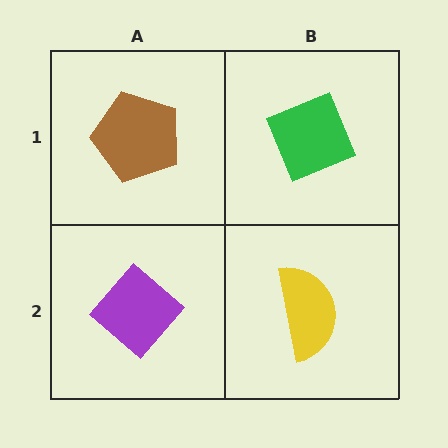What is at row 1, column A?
A brown pentagon.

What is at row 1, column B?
A green diamond.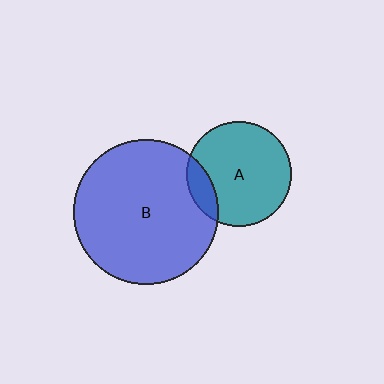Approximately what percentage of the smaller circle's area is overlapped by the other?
Approximately 15%.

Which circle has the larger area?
Circle B (blue).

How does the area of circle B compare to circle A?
Approximately 1.9 times.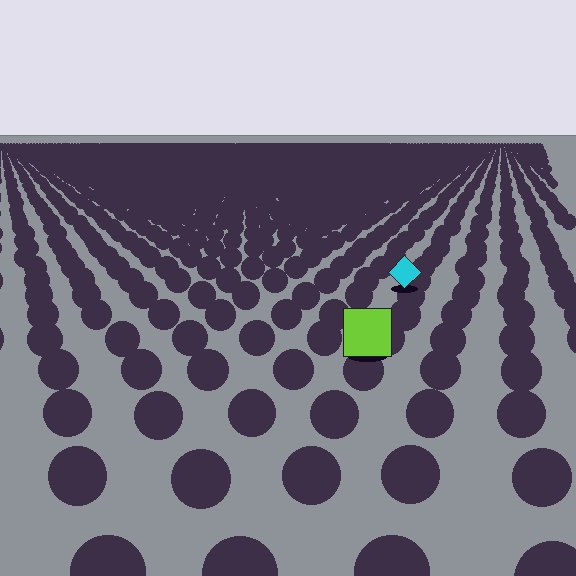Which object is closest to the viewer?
The lime square is closest. The texture marks near it are larger and more spread out.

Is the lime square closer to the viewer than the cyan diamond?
Yes. The lime square is closer — you can tell from the texture gradient: the ground texture is coarser near it.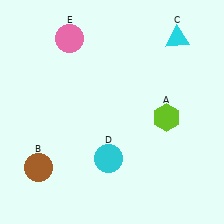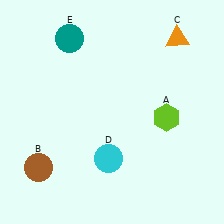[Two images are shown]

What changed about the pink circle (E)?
In Image 1, E is pink. In Image 2, it changed to teal.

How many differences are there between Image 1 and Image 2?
There are 2 differences between the two images.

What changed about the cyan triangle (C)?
In Image 1, C is cyan. In Image 2, it changed to orange.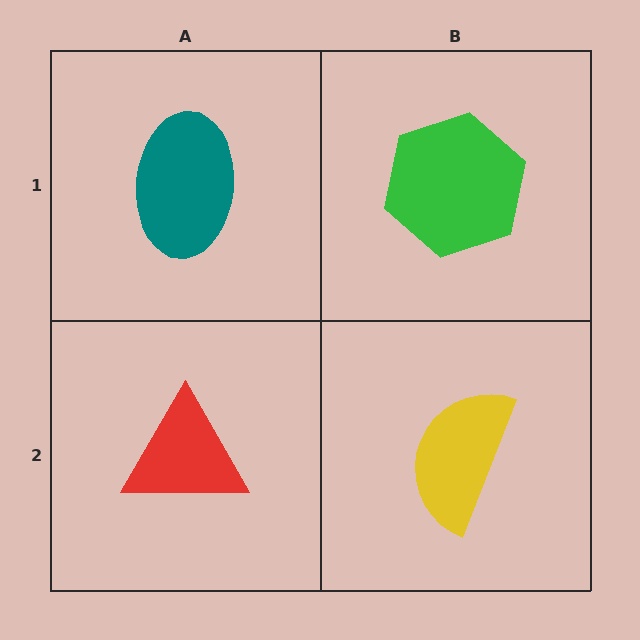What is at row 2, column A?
A red triangle.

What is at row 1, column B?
A green hexagon.